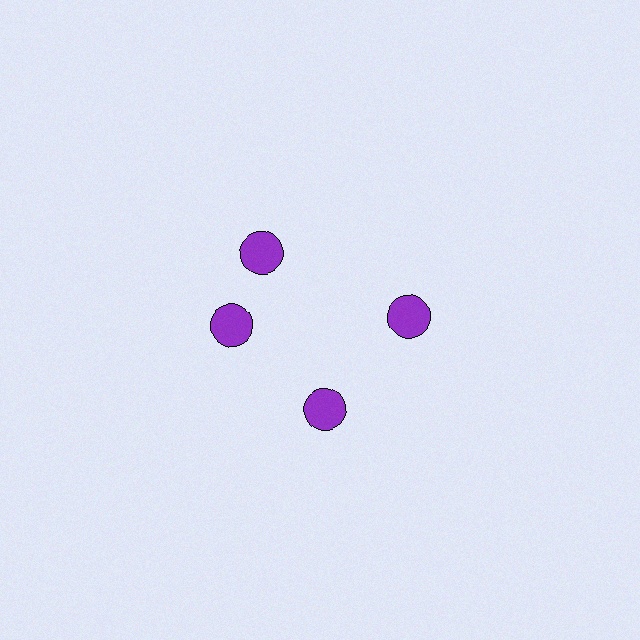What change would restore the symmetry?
The symmetry would be restored by rotating it back into even spacing with its neighbors so that all 4 circles sit at equal angles and equal distance from the center.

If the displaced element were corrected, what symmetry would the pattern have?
It would have 4-fold rotational symmetry — the pattern would map onto itself every 90 degrees.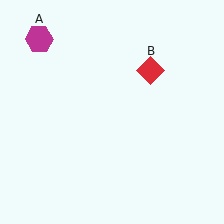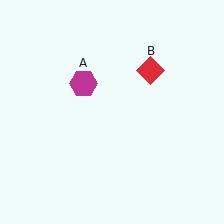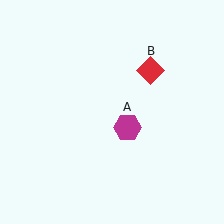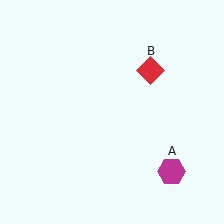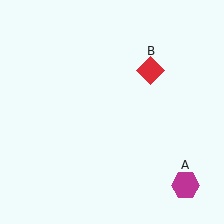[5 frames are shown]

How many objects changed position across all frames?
1 object changed position: magenta hexagon (object A).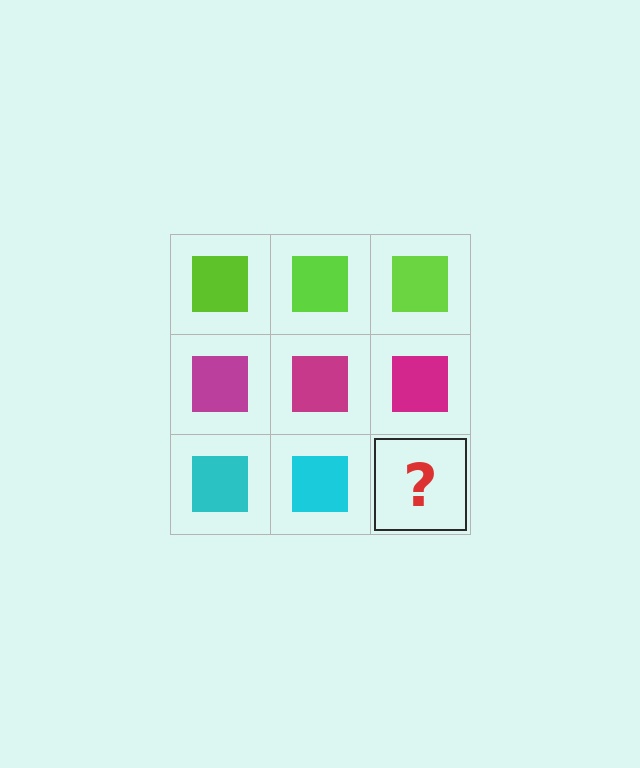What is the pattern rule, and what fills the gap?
The rule is that each row has a consistent color. The gap should be filled with a cyan square.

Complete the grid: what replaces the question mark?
The question mark should be replaced with a cyan square.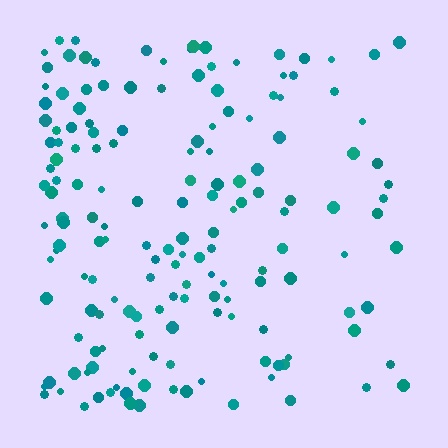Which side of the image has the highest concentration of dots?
The left.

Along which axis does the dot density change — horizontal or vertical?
Horizontal.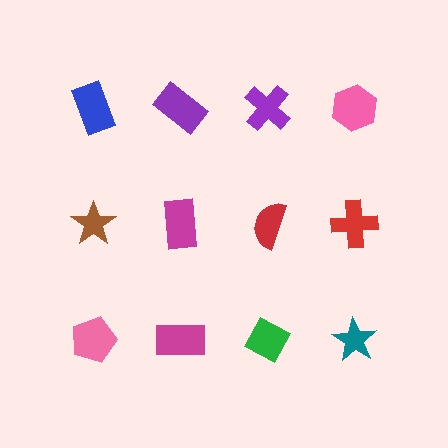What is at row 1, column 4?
A pink hexagon.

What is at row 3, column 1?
A pink pentagon.